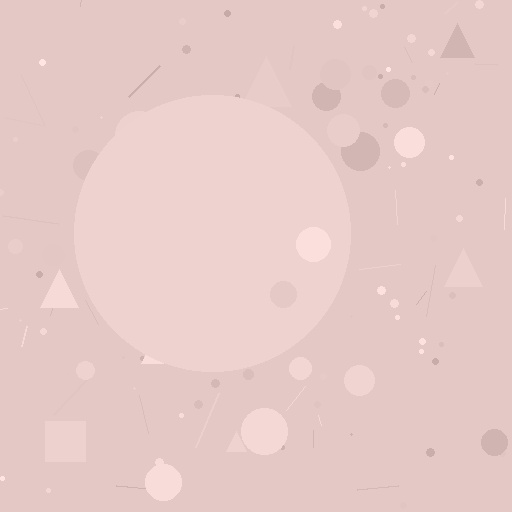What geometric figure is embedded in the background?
A circle is embedded in the background.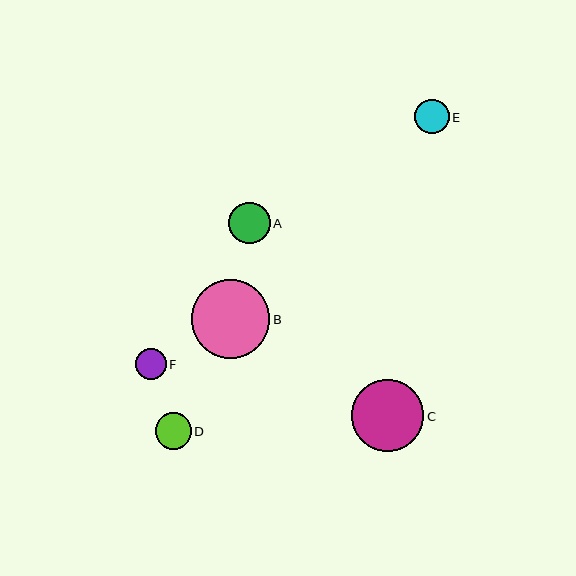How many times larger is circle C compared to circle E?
Circle C is approximately 2.1 times the size of circle E.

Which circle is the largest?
Circle B is the largest with a size of approximately 78 pixels.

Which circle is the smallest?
Circle F is the smallest with a size of approximately 31 pixels.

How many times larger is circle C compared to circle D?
Circle C is approximately 2.0 times the size of circle D.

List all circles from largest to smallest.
From largest to smallest: B, C, A, D, E, F.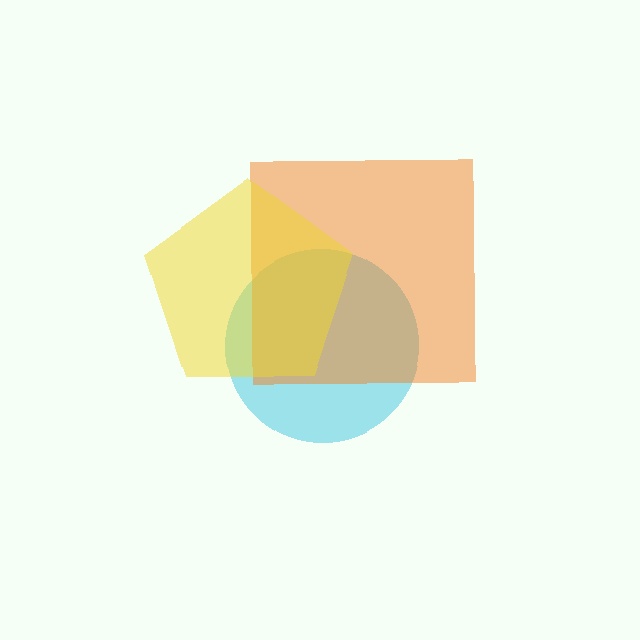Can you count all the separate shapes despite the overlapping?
Yes, there are 3 separate shapes.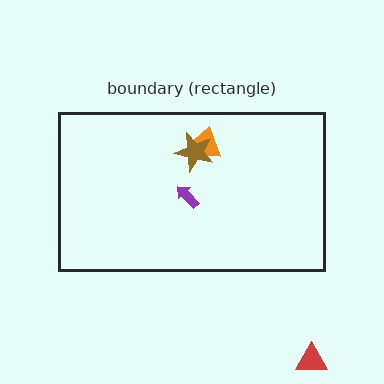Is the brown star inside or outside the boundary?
Inside.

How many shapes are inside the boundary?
3 inside, 1 outside.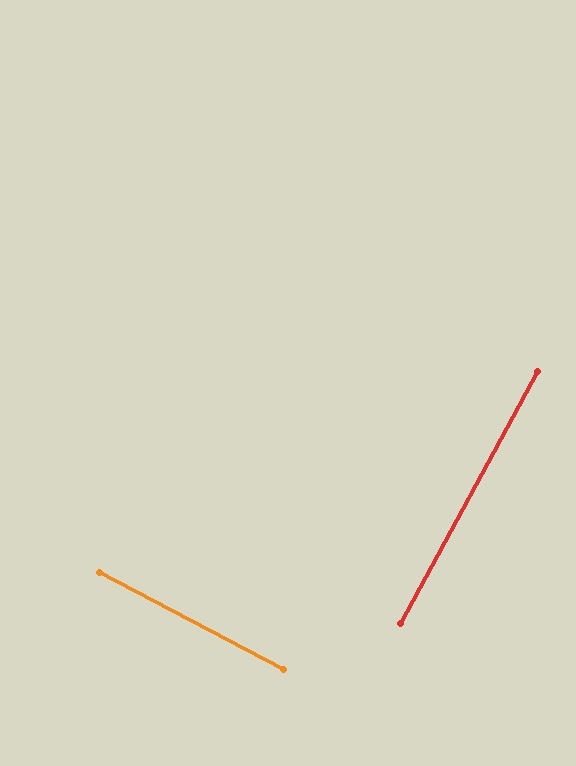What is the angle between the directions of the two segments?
Approximately 89 degrees.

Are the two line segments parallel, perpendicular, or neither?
Perpendicular — they meet at approximately 89°.